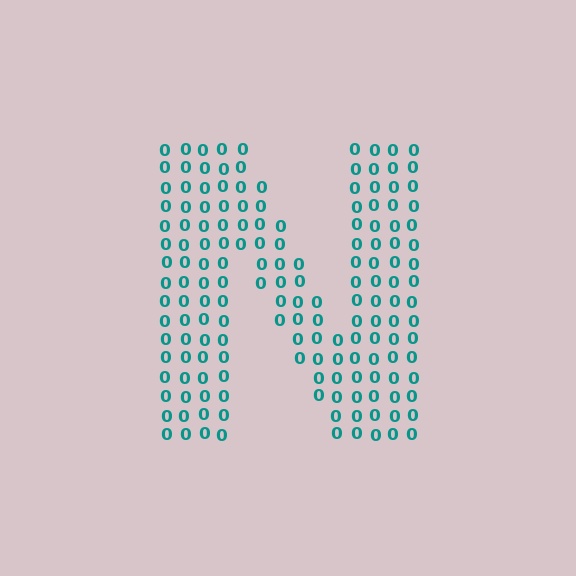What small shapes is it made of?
It is made of small digit 0's.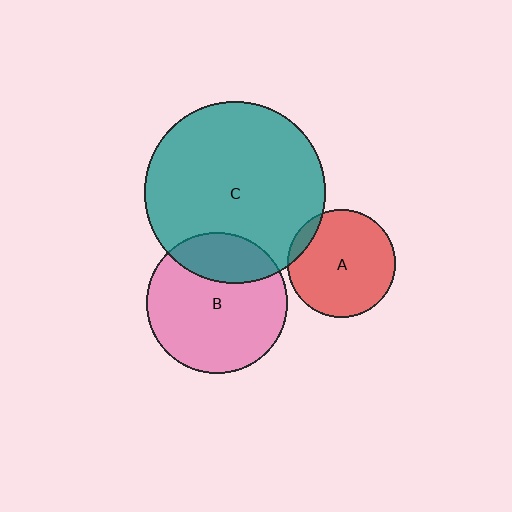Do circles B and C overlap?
Yes.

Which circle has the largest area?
Circle C (teal).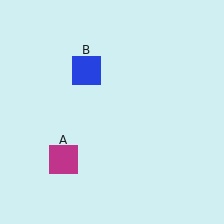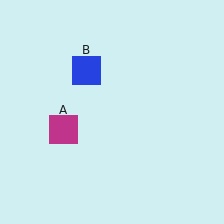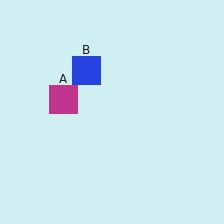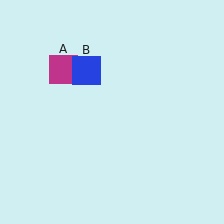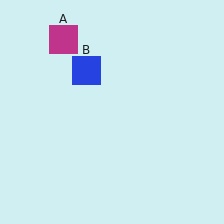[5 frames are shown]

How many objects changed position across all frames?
1 object changed position: magenta square (object A).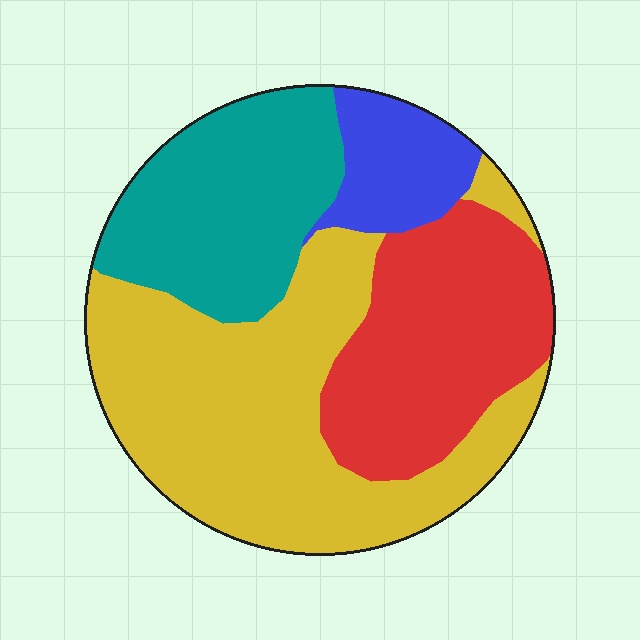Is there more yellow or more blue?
Yellow.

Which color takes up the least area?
Blue, at roughly 10%.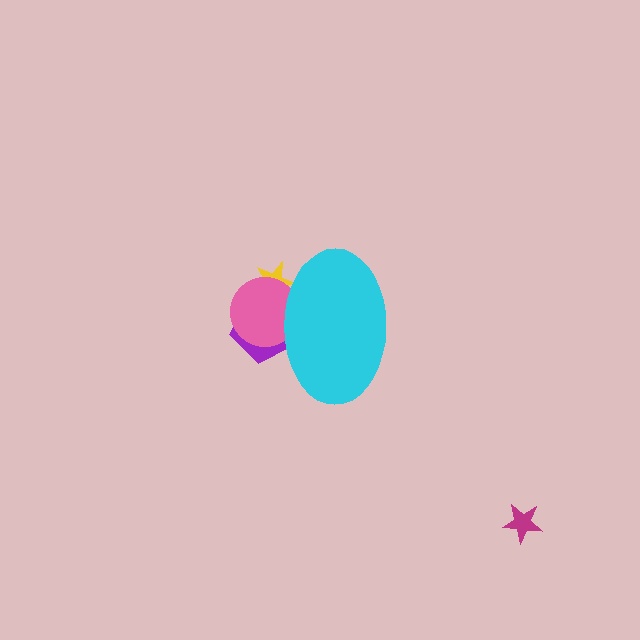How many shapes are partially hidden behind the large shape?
3 shapes are partially hidden.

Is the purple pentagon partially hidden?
Yes, the purple pentagon is partially hidden behind the cyan ellipse.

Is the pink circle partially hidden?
Yes, the pink circle is partially hidden behind the cyan ellipse.